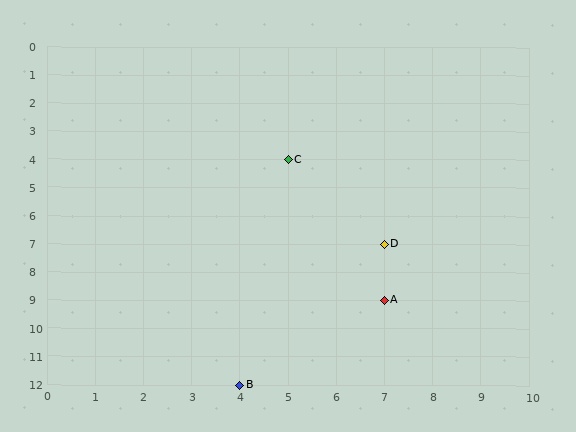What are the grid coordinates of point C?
Point C is at grid coordinates (5, 4).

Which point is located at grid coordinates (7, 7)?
Point D is at (7, 7).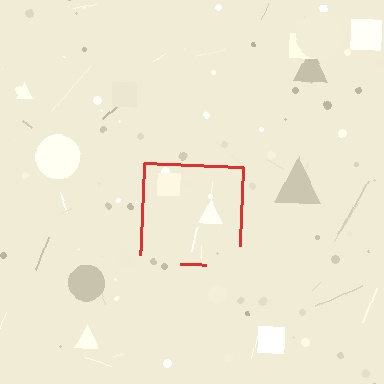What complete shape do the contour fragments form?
The contour fragments form a square.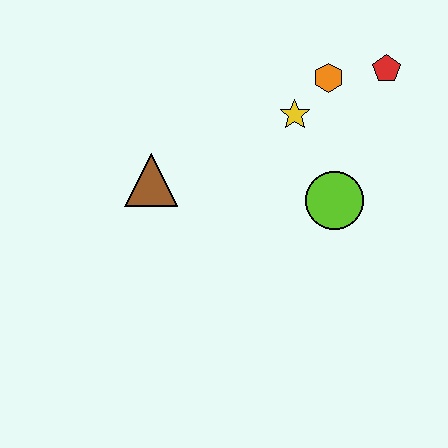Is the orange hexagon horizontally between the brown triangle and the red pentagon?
Yes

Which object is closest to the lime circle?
The yellow star is closest to the lime circle.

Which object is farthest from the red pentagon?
The brown triangle is farthest from the red pentagon.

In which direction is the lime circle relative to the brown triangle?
The lime circle is to the right of the brown triangle.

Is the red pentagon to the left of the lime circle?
No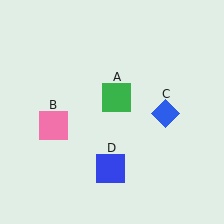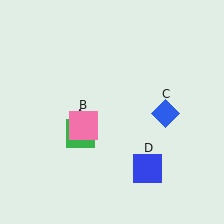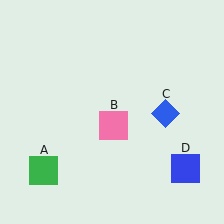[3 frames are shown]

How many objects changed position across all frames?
3 objects changed position: green square (object A), pink square (object B), blue square (object D).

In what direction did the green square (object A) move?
The green square (object A) moved down and to the left.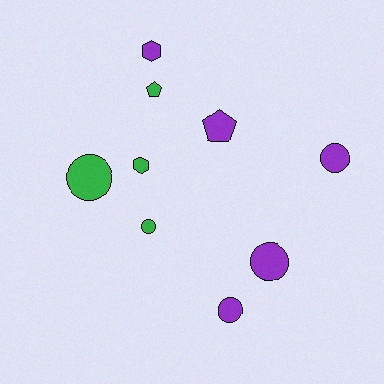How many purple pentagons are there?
There is 1 purple pentagon.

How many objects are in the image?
There are 9 objects.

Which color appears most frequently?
Purple, with 5 objects.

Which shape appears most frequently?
Circle, with 5 objects.